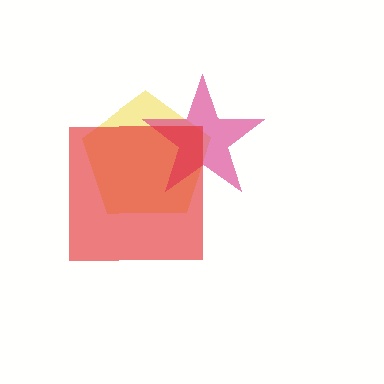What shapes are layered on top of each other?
The layered shapes are: a yellow pentagon, a magenta star, a red square.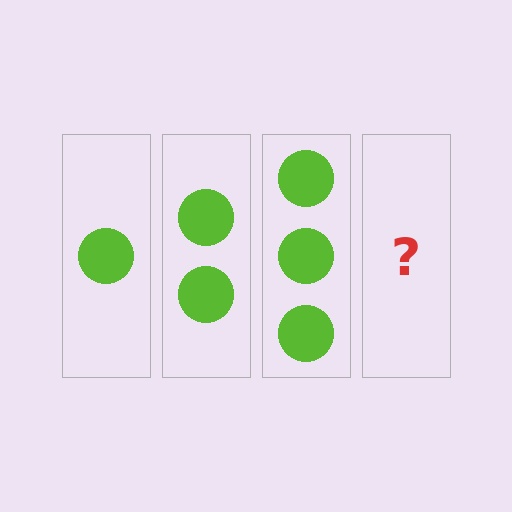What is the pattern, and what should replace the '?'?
The pattern is that each step adds one more circle. The '?' should be 4 circles.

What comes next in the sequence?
The next element should be 4 circles.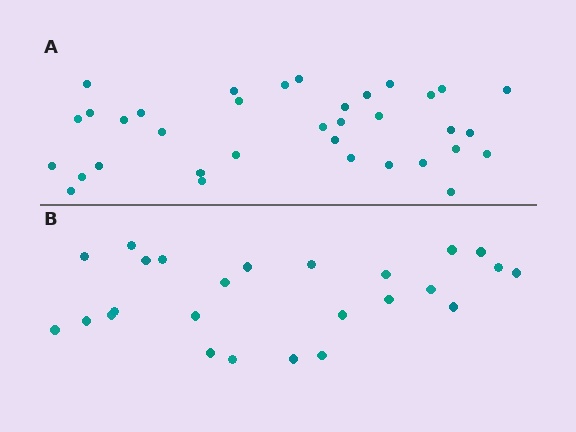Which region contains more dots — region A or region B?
Region A (the top region) has more dots.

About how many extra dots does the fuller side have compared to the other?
Region A has roughly 10 or so more dots than region B.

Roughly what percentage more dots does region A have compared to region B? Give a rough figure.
About 40% more.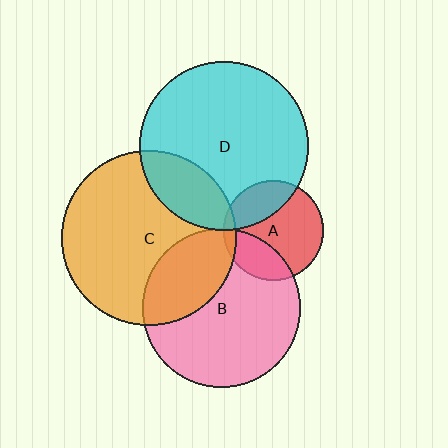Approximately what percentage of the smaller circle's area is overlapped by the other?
Approximately 30%.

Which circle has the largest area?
Circle C (orange).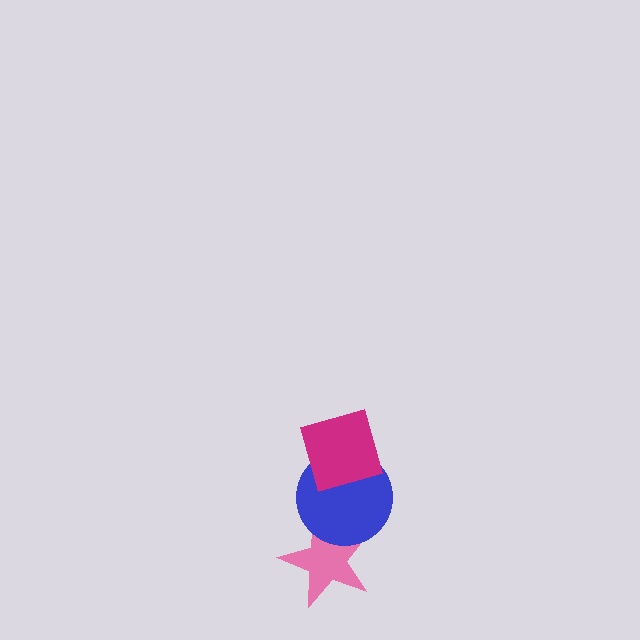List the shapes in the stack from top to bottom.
From top to bottom: the magenta diamond, the blue circle, the pink star.